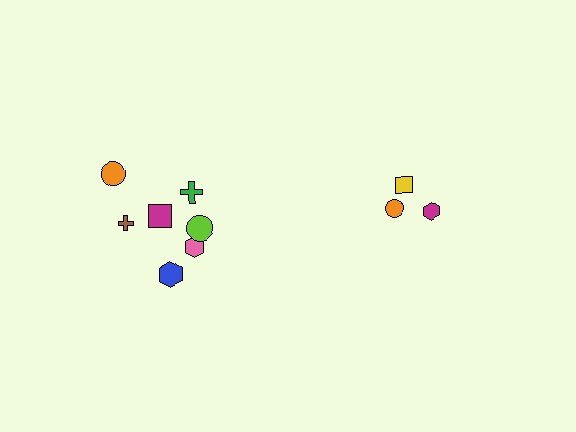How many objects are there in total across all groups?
There are 10 objects.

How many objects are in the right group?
There are 3 objects.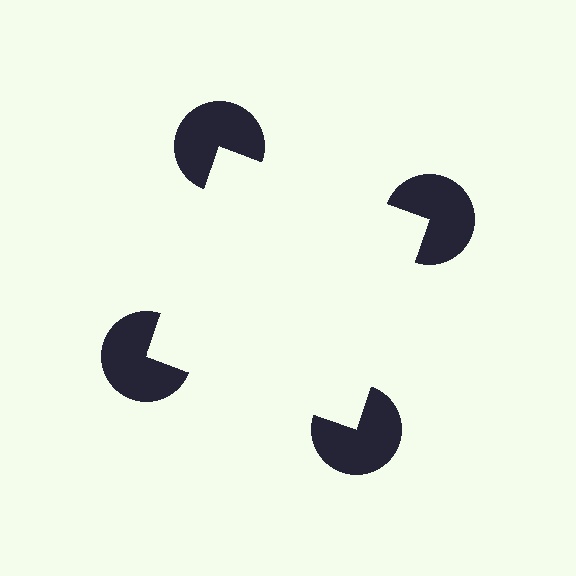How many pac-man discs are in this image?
There are 4 — one at each vertex of the illusory square.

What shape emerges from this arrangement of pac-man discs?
An illusory square — its edges are inferred from the aligned wedge cuts in the pac-man discs, not physically drawn.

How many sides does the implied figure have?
4 sides.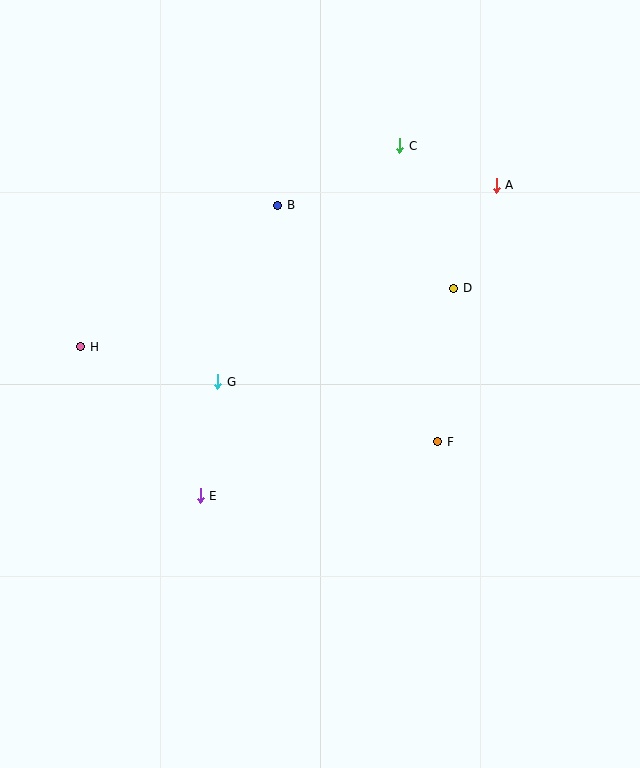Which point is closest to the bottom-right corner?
Point F is closest to the bottom-right corner.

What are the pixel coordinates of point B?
Point B is at (278, 205).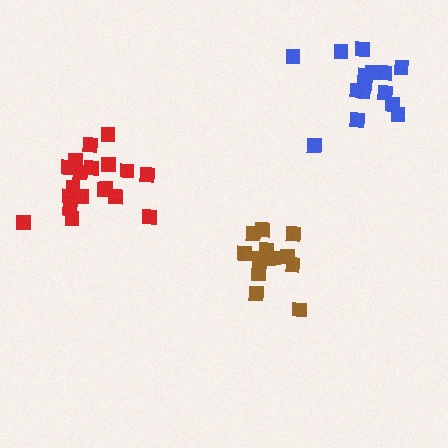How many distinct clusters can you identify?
There are 3 distinct clusters.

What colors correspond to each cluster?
The clusters are colored: blue, brown, red.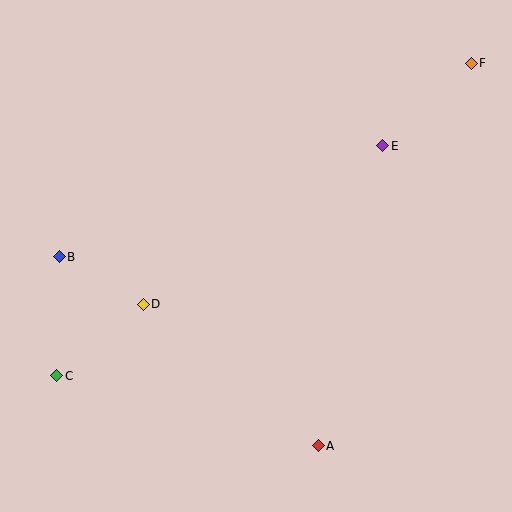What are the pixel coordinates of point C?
Point C is at (57, 376).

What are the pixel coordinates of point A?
Point A is at (318, 446).